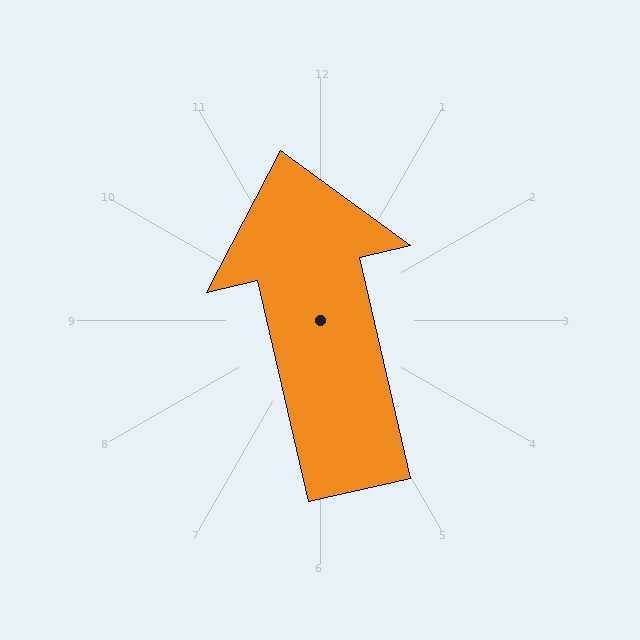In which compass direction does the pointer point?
North.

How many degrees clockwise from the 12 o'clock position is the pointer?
Approximately 347 degrees.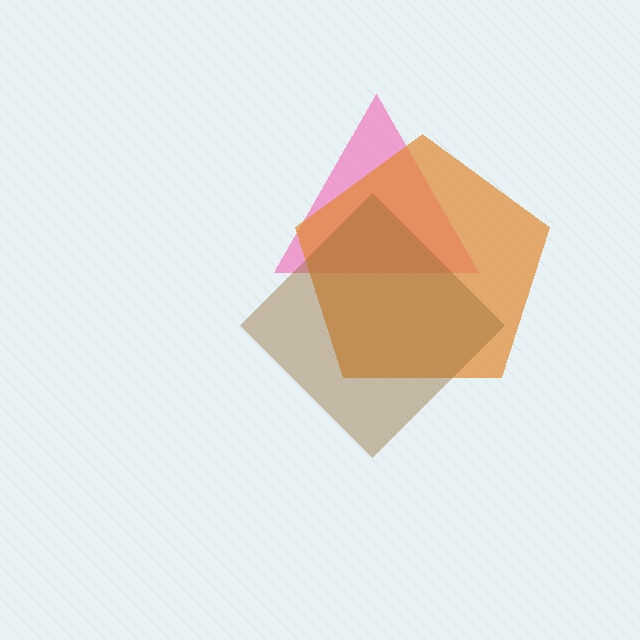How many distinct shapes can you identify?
There are 3 distinct shapes: a pink triangle, an orange pentagon, a brown diamond.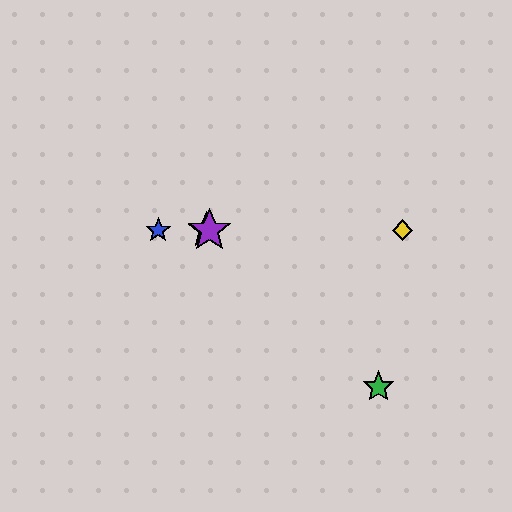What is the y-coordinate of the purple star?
The purple star is at y≈230.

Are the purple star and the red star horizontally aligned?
Yes, both are at y≈230.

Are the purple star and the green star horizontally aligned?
No, the purple star is at y≈230 and the green star is at y≈387.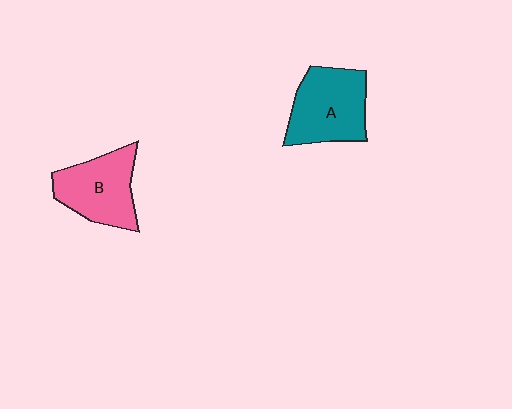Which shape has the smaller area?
Shape B (pink).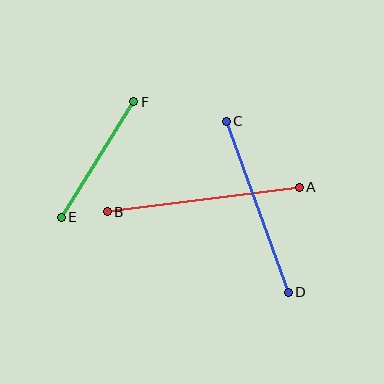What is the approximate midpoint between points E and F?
The midpoint is at approximately (97, 160) pixels.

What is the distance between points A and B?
The distance is approximately 193 pixels.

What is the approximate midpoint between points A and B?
The midpoint is at approximately (203, 200) pixels.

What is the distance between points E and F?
The distance is approximately 137 pixels.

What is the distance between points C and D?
The distance is approximately 182 pixels.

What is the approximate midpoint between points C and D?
The midpoint is at approximately (257, 207) pixels.